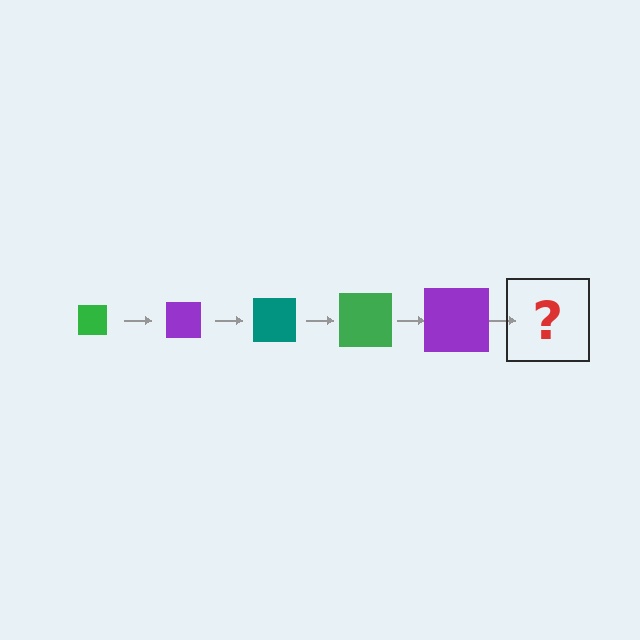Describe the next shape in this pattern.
It should be a teal square, larger than the previous one.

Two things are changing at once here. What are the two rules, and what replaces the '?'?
The two rules are that the square grows larger each step and the color cycles through green, purple, and teal. The '?' should be a teal square, larger than the previous one.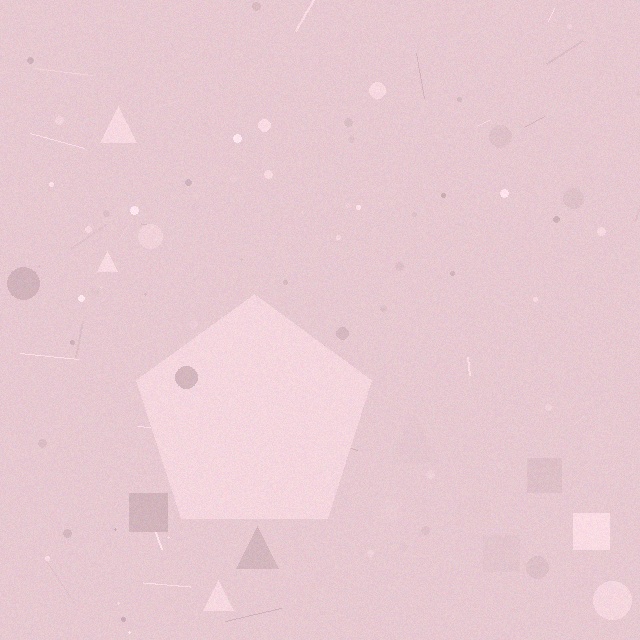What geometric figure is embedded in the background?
A pentagon is embedded in the background.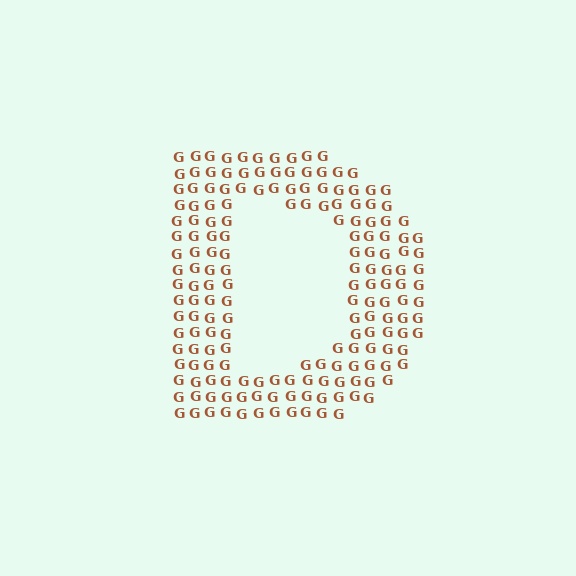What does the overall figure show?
The overall figure shows the letter D.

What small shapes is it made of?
It is made of small letter G's.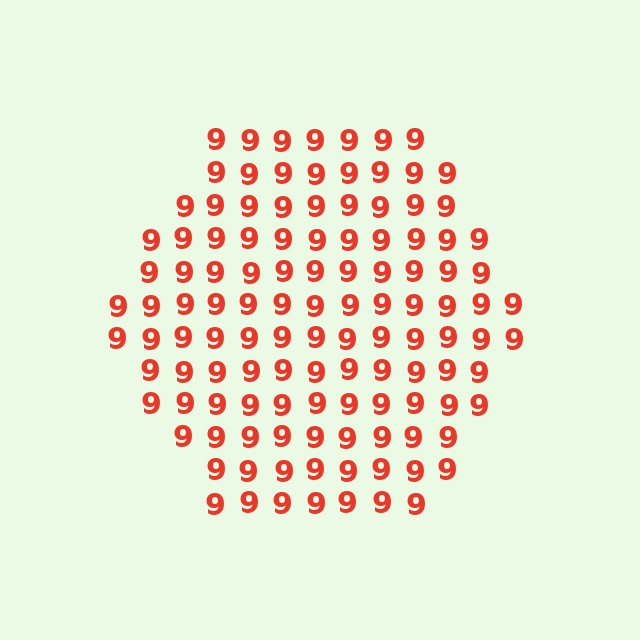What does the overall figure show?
The overall figure shows a hexagon.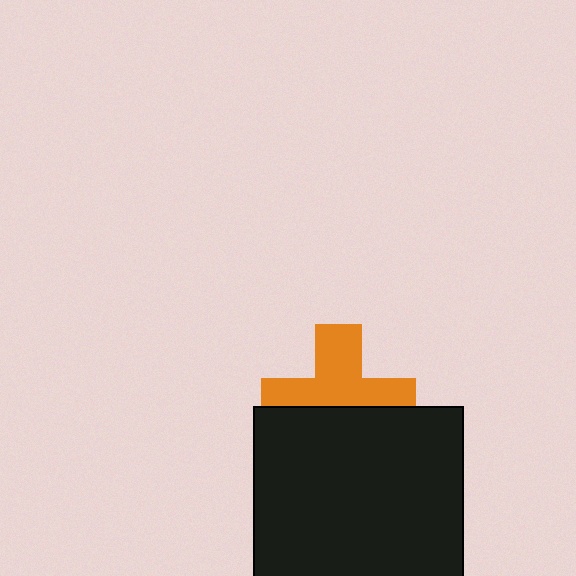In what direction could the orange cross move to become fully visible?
The orange cross could move up. That would shift it out from behind the black rectangle entirely.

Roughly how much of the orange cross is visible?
About half of it is visible (roughly 55%).